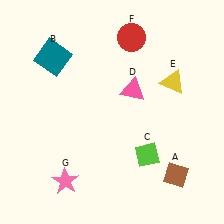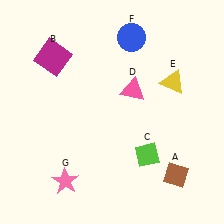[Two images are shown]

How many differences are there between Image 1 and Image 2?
There are 2 differences between the two images.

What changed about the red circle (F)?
In Image 1, F is red. In Image 2, it changed to blue.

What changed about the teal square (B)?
In Image 1, B is teal. In Image 2, it changed to magenta.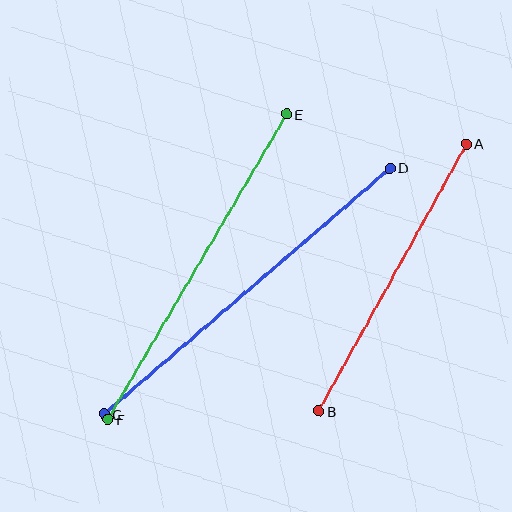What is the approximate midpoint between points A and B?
The midpoint is at approximately (393, 277) pixels.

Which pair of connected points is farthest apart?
Points C and D are farthest apart.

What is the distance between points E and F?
The distance is approximately 353 pixels.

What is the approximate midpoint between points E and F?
The midpoint is at approximately (197, 267) pixels.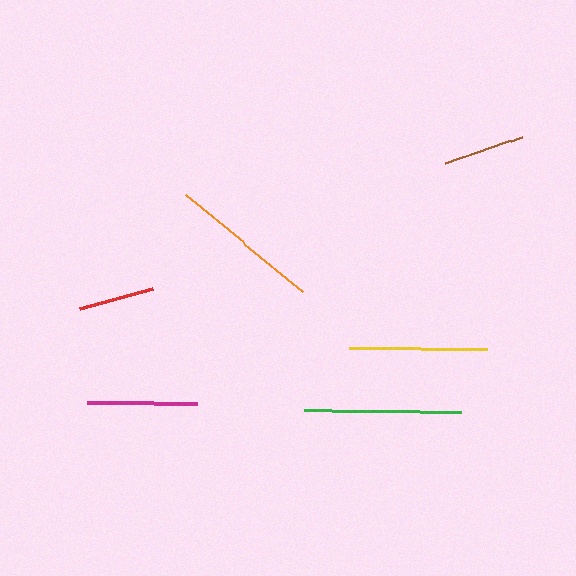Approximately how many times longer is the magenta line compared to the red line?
The magenta line is approximately 1.4 times the length of the red line.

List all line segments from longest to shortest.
From longest to shortest: green, orange, yellow, magenta, brown, red.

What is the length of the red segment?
The red segment is approximately 76 pixels long.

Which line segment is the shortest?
The red line is the shortest at approximately 76 pixels.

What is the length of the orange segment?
The orange segment is approximately 152 pixels long.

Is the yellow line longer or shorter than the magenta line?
The yellow line is longer than the magenta line.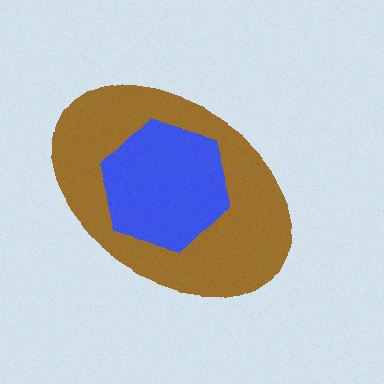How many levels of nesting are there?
2.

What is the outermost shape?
The brown ellipse.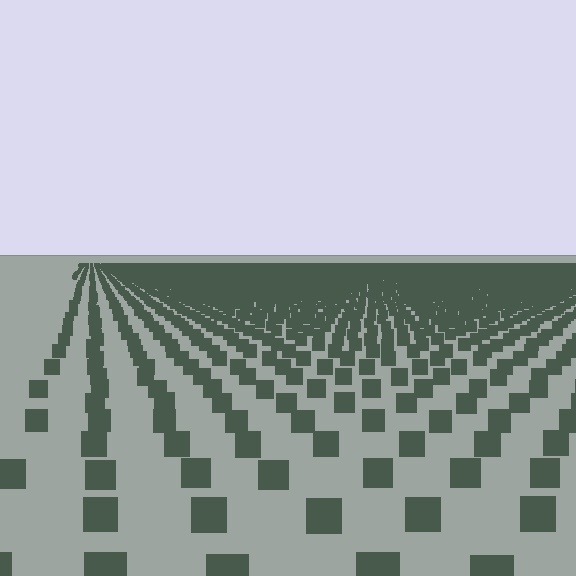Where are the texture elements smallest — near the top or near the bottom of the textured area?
Near the top.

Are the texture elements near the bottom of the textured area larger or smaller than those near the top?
Larger. Near the bottom, elements are closer to the viewer and appear at a bigger on-screen size.